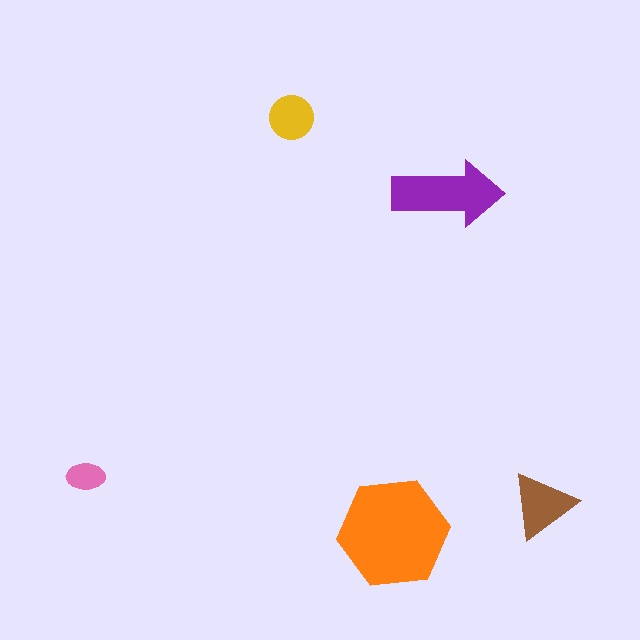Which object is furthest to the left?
The pink ellipse is leftmost.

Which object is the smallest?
The pink ellipse.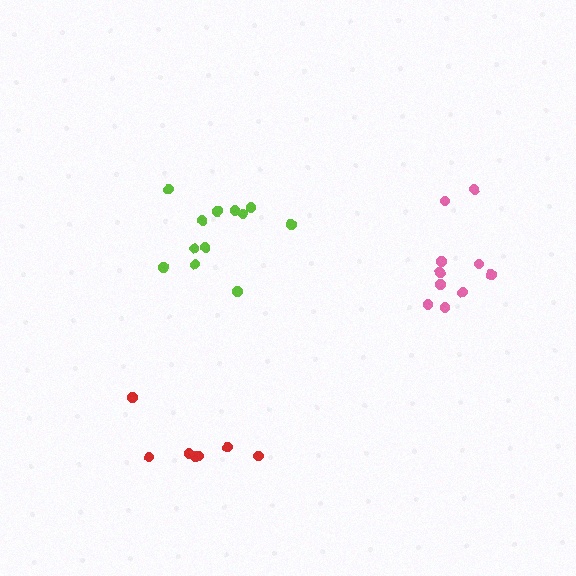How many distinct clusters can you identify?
There are 3 distinct clusters.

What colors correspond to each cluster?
The clusters are colored: lime, pink, red.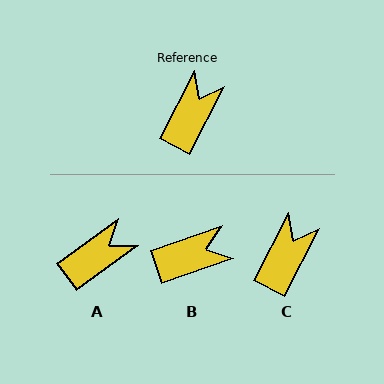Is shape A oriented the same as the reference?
No, it is off by about 27 degrees.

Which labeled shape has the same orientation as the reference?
C.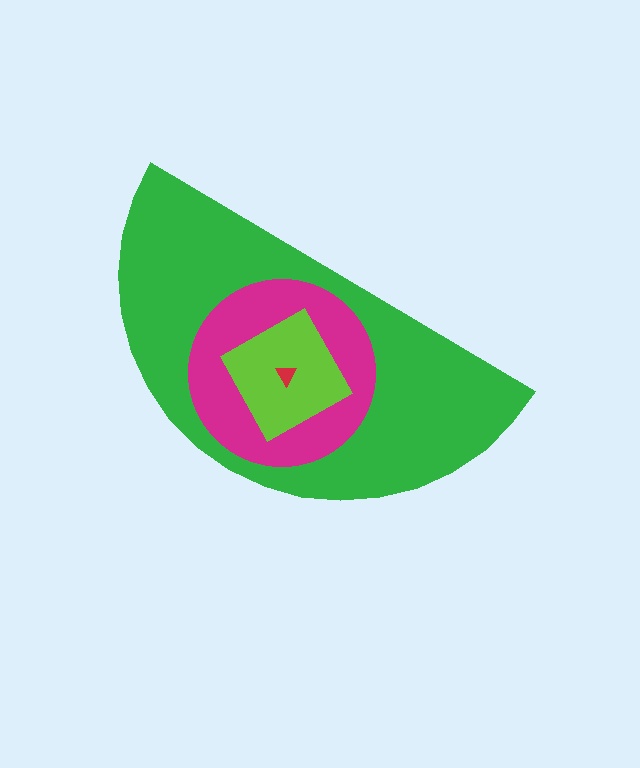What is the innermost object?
The red triangle.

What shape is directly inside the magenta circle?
The lime square.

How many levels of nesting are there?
4.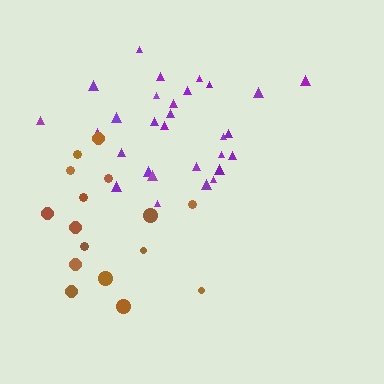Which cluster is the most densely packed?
Purple.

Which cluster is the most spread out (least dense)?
Brown.